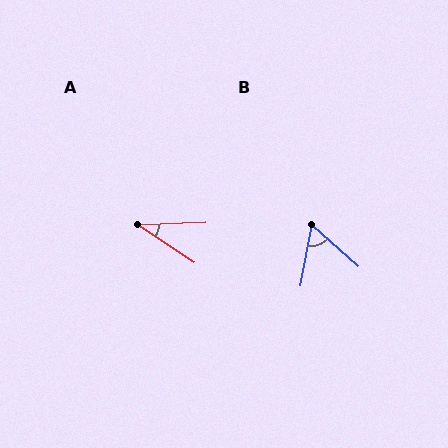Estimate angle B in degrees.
Approximately 58 degrees.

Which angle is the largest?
B, at approximately 58 degrees.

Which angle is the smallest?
A, at approximately 35 degrees.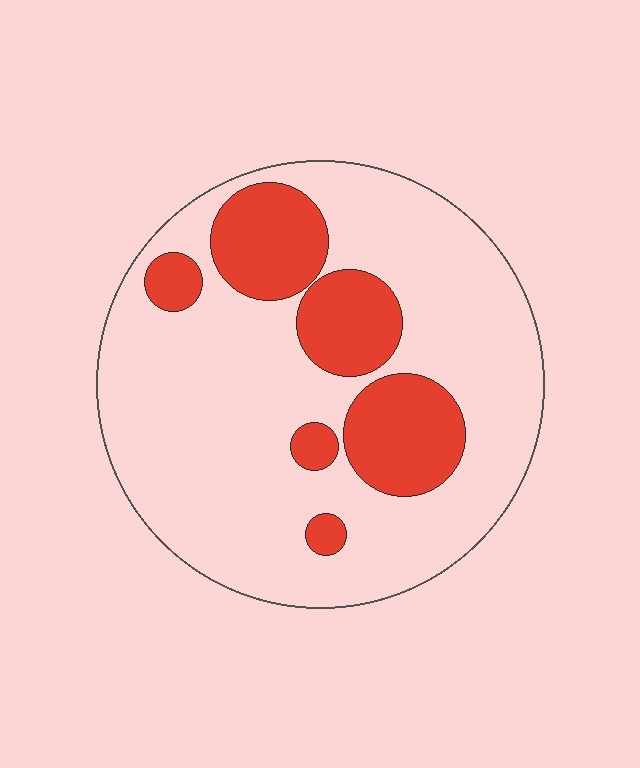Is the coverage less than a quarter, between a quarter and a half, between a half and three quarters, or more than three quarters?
Less than a quarter.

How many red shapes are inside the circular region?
6.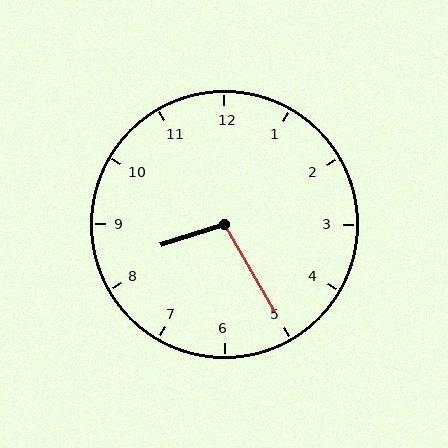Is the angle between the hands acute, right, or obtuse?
It is obtuse.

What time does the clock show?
8:25.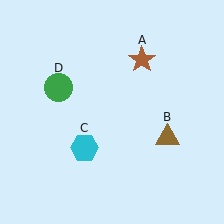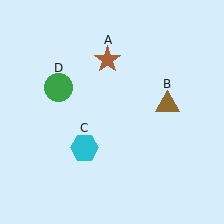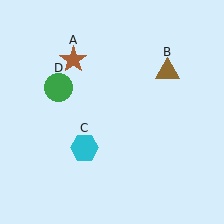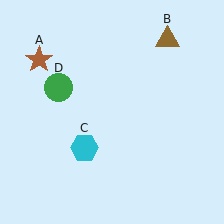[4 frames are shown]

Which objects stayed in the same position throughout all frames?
Cyan hexagon (object C) and green circle (object D) remained stationary.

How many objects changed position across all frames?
2 objects changed position: brown star (object A), brown triangle (object B).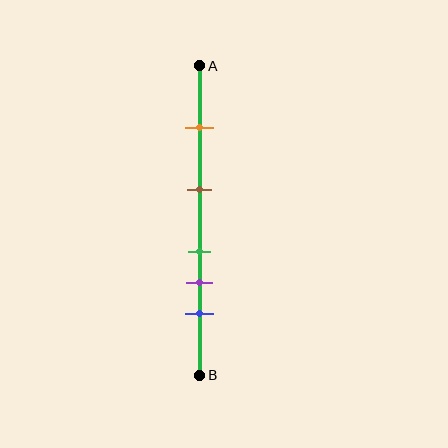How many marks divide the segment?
There are 5 marks dividing the segment.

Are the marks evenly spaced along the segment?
No, the marks are not evenly spaced.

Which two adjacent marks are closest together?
The green and purple marks are the closest adjacent pair.